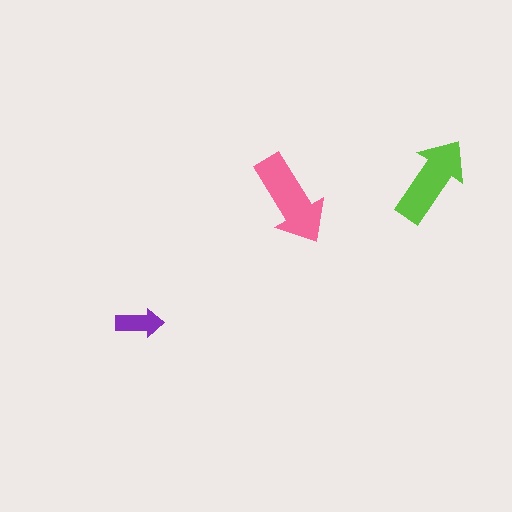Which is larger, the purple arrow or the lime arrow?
The lime one.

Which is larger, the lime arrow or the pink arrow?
The pink one.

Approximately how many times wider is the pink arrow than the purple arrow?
About 2 times wider.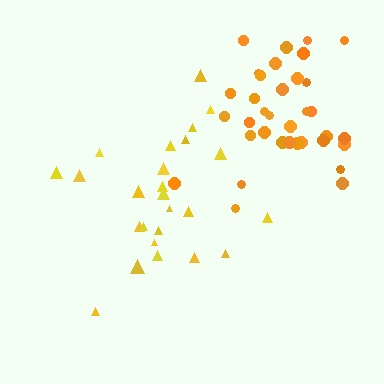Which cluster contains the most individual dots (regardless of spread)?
Orange (35).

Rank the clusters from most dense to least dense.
orange, yellow.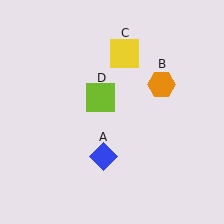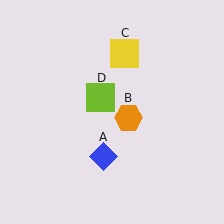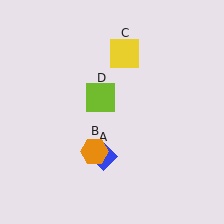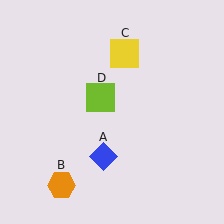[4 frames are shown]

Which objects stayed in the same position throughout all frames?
Blue diamond (object A) and yellow square (object C) and lime square (object D) remained stationary.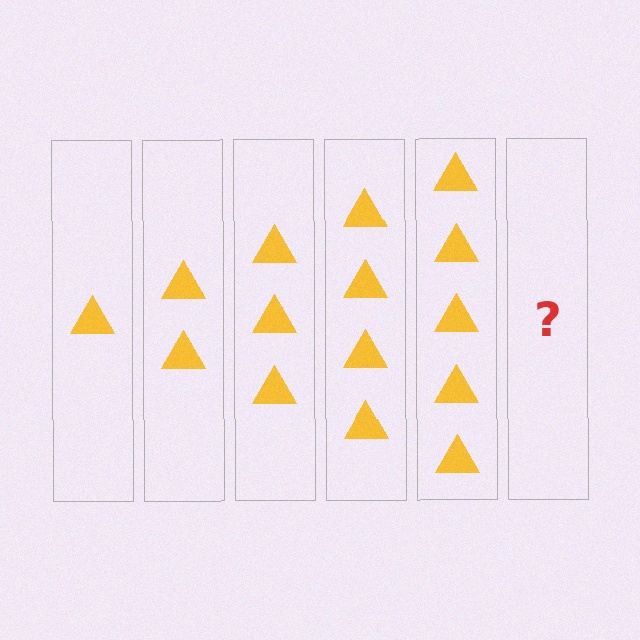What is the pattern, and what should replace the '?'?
The pattern is that each step adds one more triangle. The '?' should be 6 triangles.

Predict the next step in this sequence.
The next step is 6 triangles.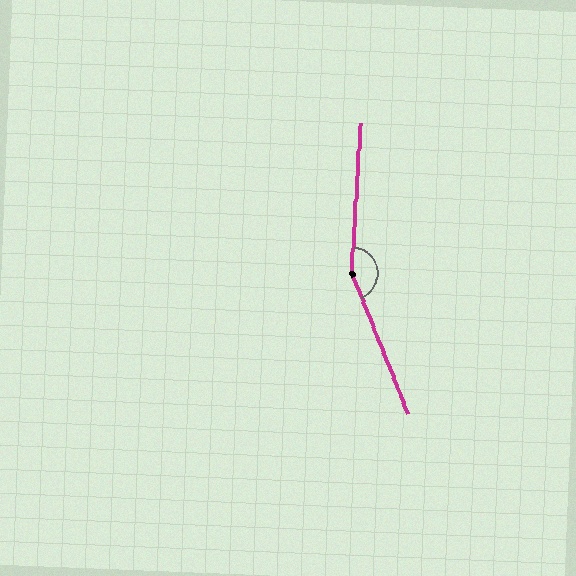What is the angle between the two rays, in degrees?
Approximately 155 degrees.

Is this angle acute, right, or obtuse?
It is obtuse.